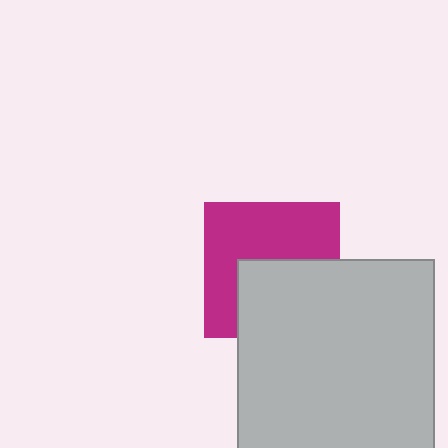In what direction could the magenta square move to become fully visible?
The magenta square could move up. That would shift it out from behind the light gray square entirely.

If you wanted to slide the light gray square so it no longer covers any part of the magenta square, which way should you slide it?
Slide it down — that is the most direct way to separate the two shapes.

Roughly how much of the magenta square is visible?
About half of it is visible (roughly 57%).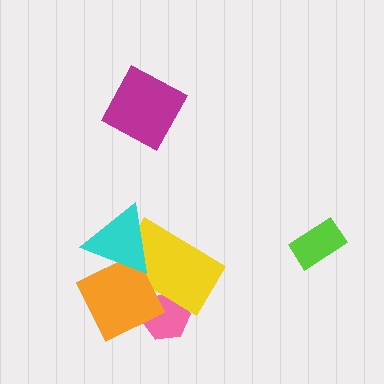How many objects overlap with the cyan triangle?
2 objects overlap with the cyan triangle.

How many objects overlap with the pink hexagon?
2 objects overlap with the pink hexagon.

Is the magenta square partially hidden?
No, no other shape covers it.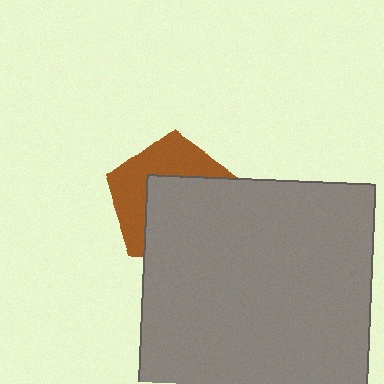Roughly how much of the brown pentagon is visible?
A small part of it is visible (roughly 43%).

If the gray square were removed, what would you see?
You would see the complete brown pentagon.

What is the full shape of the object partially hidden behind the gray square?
The partially hidden object is a brown pentagon.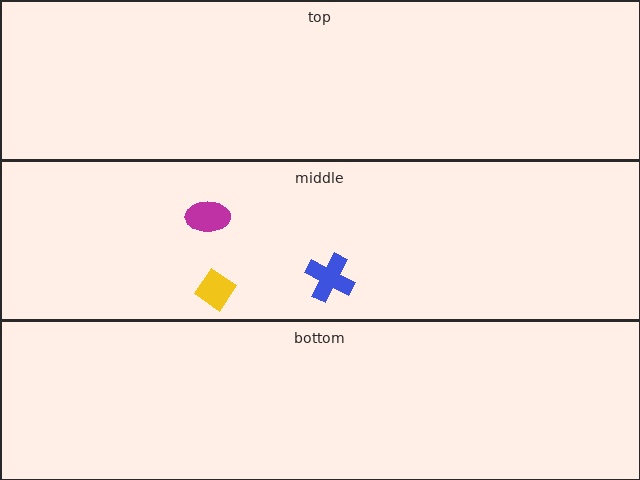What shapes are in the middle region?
The blue cross, the magenta ellipse, the yellow diamond.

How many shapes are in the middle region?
3.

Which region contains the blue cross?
The middle region.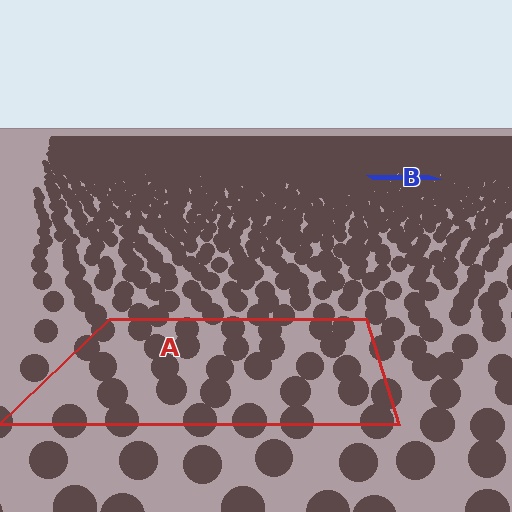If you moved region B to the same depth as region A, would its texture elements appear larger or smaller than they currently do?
They would appear larger. At a closer depth, the same texture elements are projected at a bigger on-screen size.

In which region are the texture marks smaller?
The texture marks are smaller in region B, because it is farther away.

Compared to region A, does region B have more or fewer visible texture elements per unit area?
Region B has more texture elements per unit area — they are packed more densely because it is farther away.